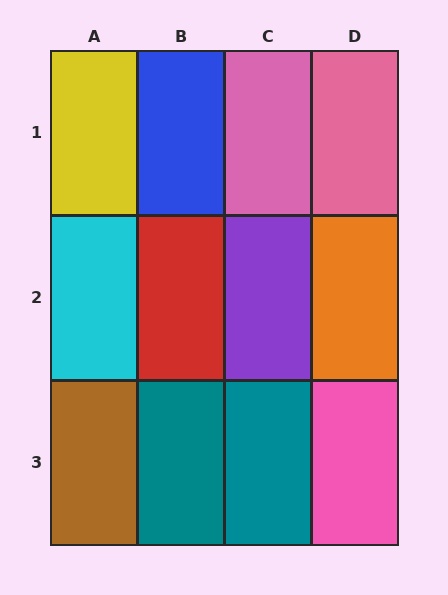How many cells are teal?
2 cells are teal.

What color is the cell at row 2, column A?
Cyan.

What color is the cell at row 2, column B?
Red.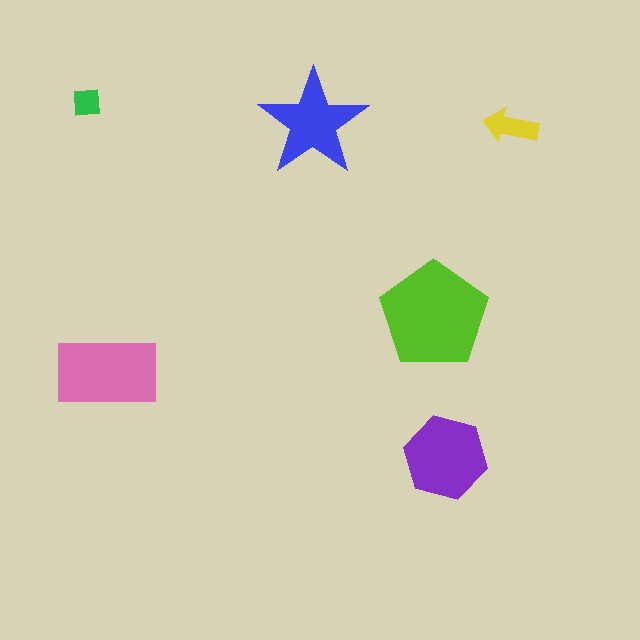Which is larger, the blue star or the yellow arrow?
The blue star.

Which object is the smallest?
The green square.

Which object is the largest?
The lime pentagon.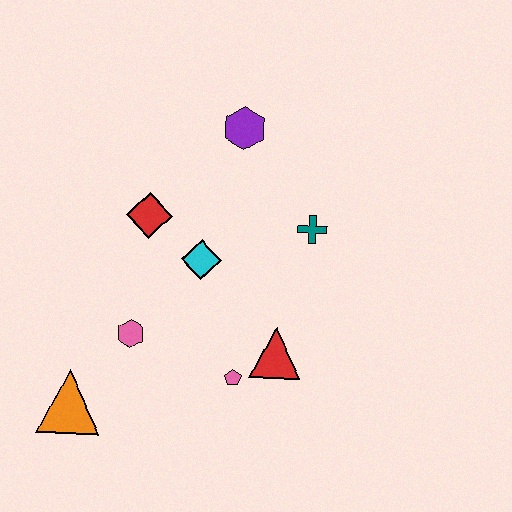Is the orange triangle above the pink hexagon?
No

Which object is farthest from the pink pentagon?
The purple hexagon is farthest from the pink pentagon.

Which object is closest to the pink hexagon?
The orange triangle is closest to the pink hexagon.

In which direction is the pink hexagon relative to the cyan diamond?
The pink hexagon is below the cyan diamond.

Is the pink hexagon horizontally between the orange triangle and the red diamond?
Yes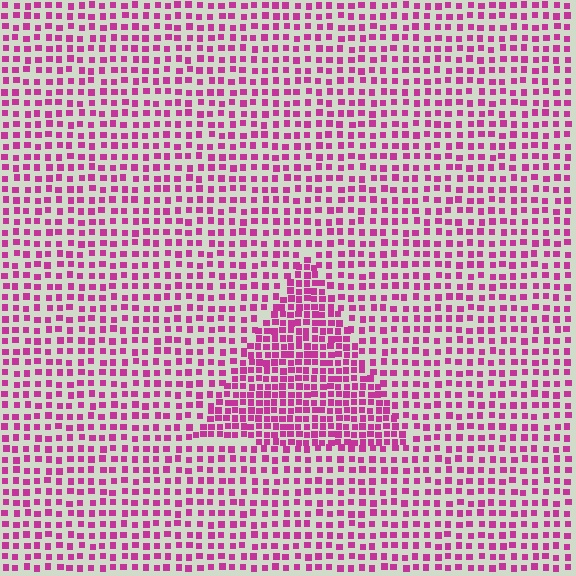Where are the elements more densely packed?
The elements are more densely packed inside the triangle boundary.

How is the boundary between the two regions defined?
The boundary is defined by a change in element density (approximately 1.8x ratio). All elements are the same color, size, and shape.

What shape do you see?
I see a triangle.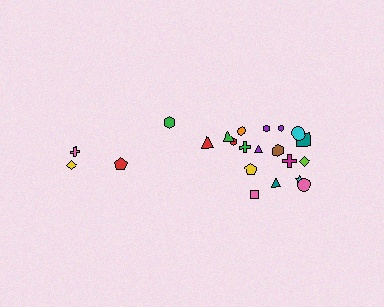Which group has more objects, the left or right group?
The right group.